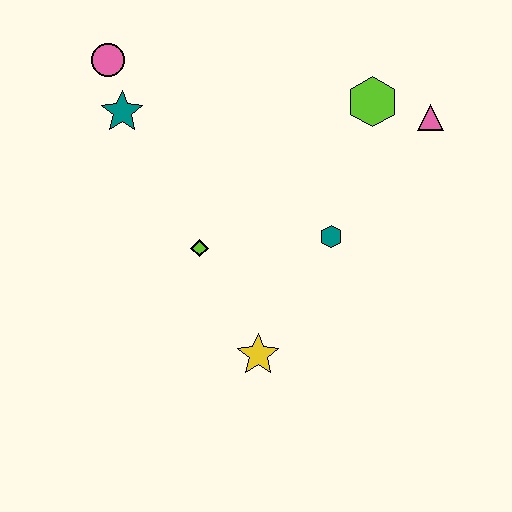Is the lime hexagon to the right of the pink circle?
Yes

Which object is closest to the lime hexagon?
The pink triangle is closest to the lime hexagon.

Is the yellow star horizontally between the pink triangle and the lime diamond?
Yes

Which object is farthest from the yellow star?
The pink circle is farthest from the yellow star.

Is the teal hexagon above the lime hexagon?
No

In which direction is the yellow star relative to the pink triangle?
The yellow star is below the pink triangle.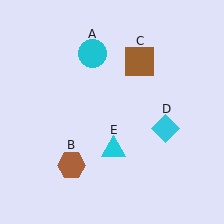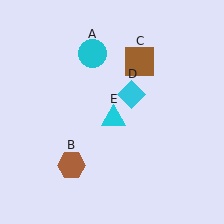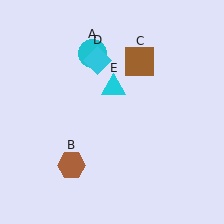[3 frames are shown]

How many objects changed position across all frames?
2 objects changed position: cyan diamond (object D), cyan triangle (object E).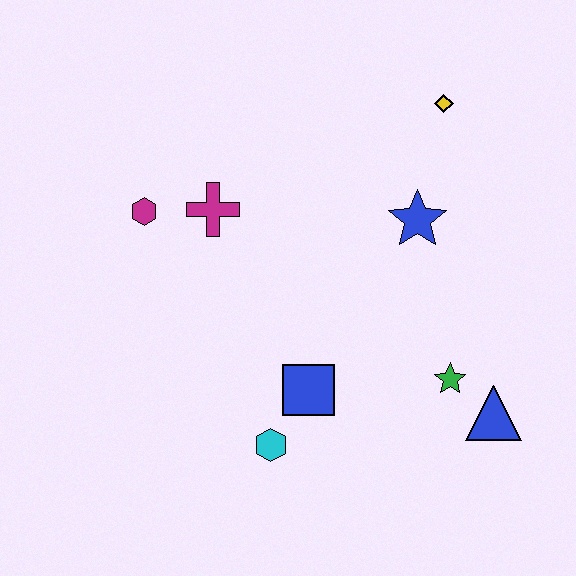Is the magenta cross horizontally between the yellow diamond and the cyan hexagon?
No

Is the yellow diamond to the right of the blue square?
Yes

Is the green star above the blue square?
Yes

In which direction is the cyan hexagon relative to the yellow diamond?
The cyan hexagon is below the yellow diamond.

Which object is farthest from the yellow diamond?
The cyan hexagon is farthest from the yellow diamond.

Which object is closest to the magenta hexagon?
The magenta cross is closest to the magenta hexagon.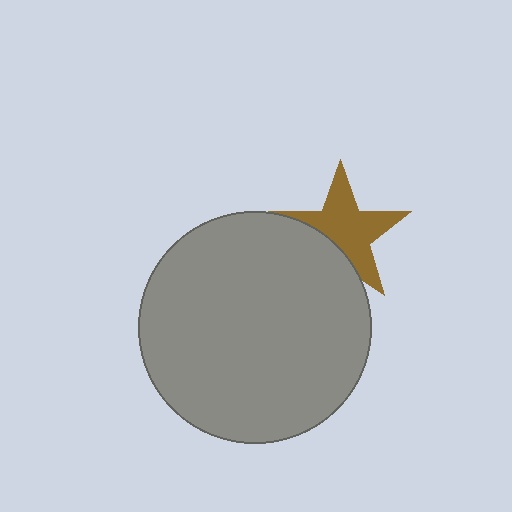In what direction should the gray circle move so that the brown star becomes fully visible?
The gray circle should move down. That is the shortest direction to clear the overlap and leave the brown star fully visible.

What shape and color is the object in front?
The object in front is a gray circle.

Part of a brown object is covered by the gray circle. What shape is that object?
It is a star.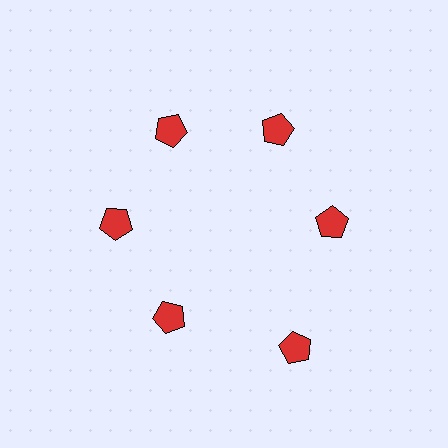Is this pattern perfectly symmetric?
No. The 6 red pentagons are arranged in a ring, but one element near the 5 o'clock position is pushed outward from the center, breaking the 6-fold rotational symmetry.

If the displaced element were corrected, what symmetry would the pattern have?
It would have 6-fold rotational symmetry — the pattern would map onto itself every 60 degrees.